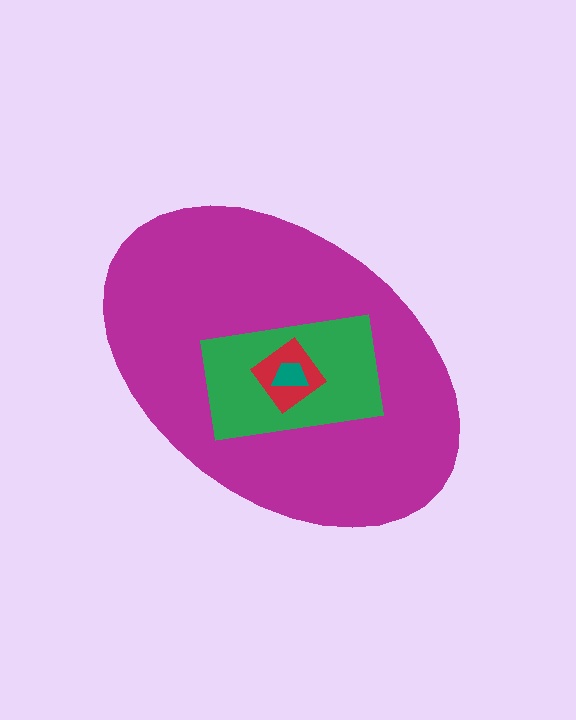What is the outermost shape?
The magenta ellipse.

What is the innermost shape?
The teal trapezoid.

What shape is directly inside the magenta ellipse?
The green rectangle.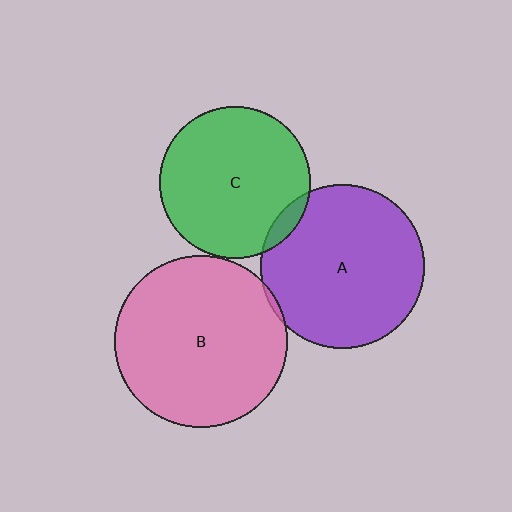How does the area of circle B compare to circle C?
Approximately 1.3 times.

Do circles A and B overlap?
Yes.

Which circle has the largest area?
Circle B (pink).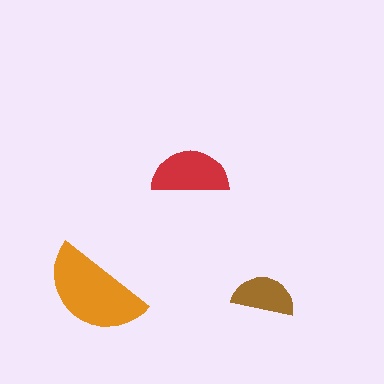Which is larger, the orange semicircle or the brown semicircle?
The orange one.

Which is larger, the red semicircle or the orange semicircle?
The orange one.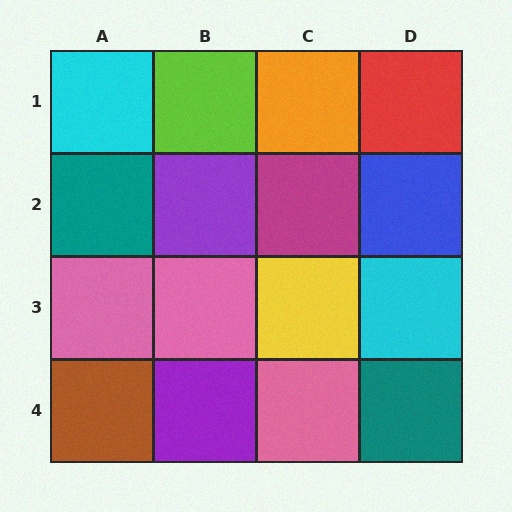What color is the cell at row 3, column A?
Pink.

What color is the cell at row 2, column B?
Purple.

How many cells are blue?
1 cell is blue.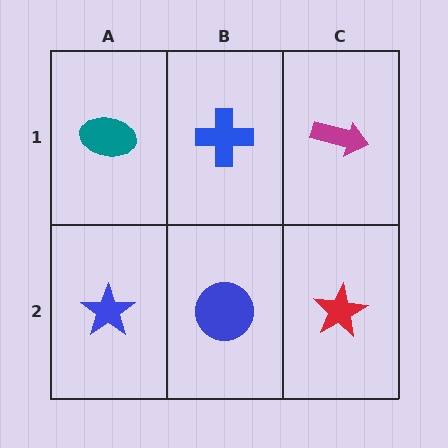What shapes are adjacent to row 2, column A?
A teal ellipse (row 1, column A), a blue circle (row 2, column B).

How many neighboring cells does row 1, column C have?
2.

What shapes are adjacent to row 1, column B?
A blue circle (row 2, column B), a teal ellipse (row 1, column A), a magenta arrow (row 1, column C).